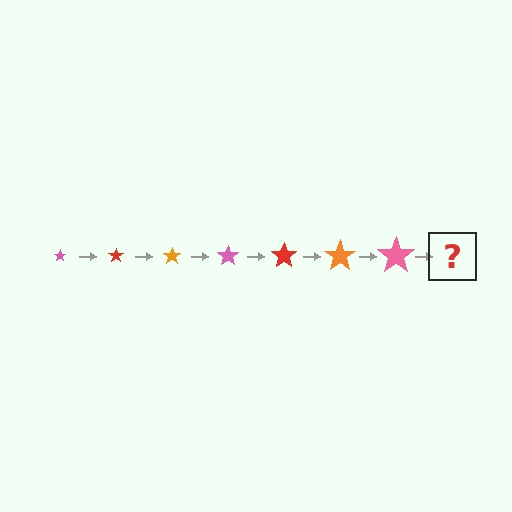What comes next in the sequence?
The next element should be a red star, larger than the previous one.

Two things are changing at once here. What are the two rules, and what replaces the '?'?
The two rules are that the star grows larger each step and the color cycles through pink, red, and orange. The '?' should be a red star, larger than the previous one.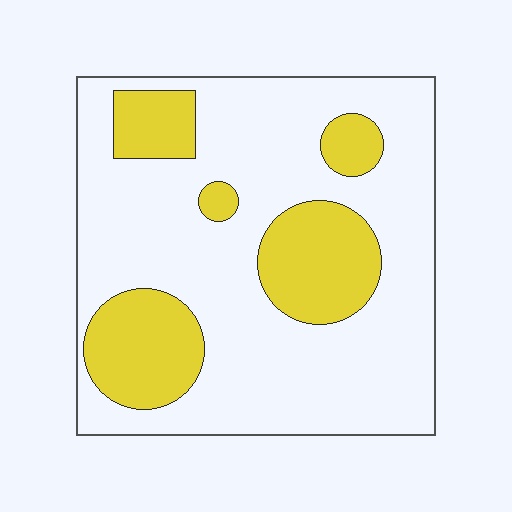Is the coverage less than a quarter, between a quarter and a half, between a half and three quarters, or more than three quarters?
Between a quarter and a half.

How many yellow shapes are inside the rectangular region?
5.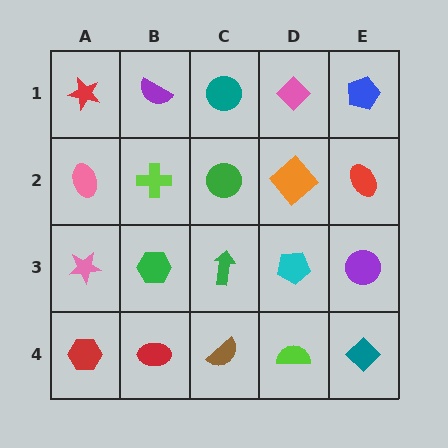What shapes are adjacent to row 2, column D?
A pink diamond (row 1, column D), a cyan pentagon (row 3, column D), a green circle (row 2, column C), a red ellipse (row 2, column E).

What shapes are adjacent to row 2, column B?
A purple semicircle (row 1, column B), a green hexagon (row 3, column B), a pink ellipse (row 2, column A), a green circle (row 2, column C).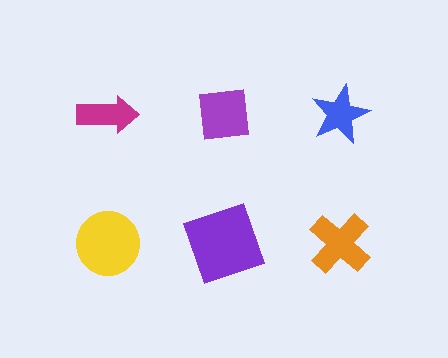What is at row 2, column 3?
An orange cross.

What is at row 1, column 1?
A magenta arrow.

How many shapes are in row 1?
3 shapes.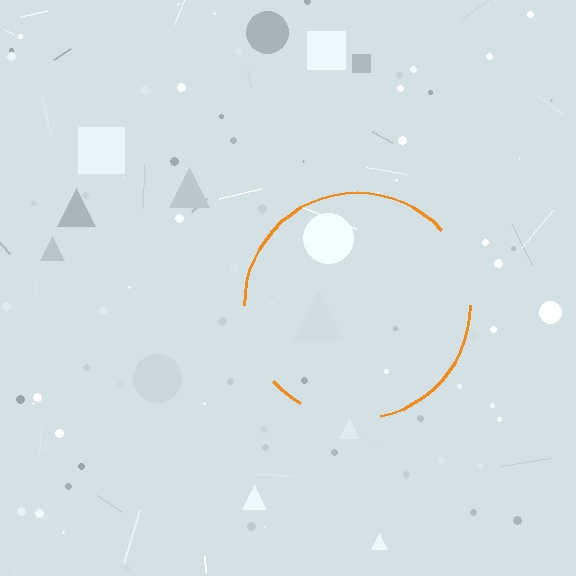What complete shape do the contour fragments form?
The contour fragments form a circle.